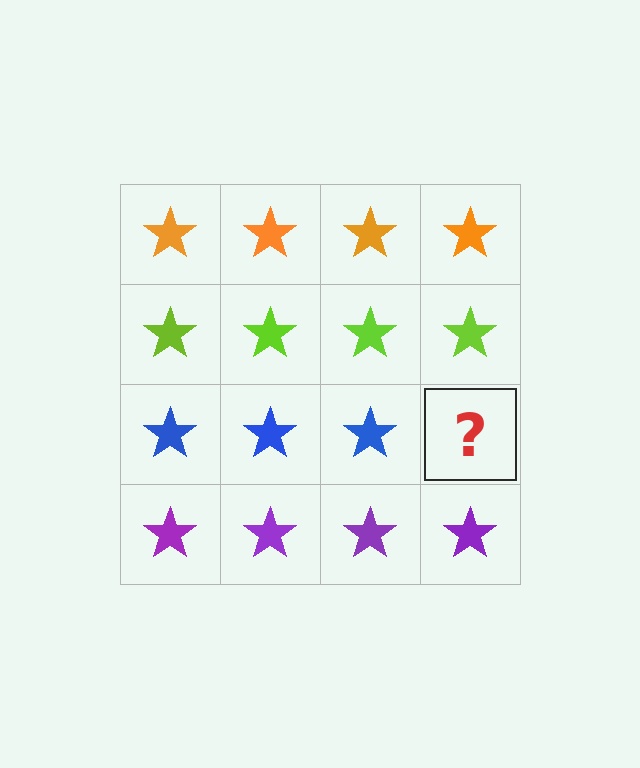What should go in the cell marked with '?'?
The missing cell should contain a blue star.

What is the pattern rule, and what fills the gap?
The rule is that each row has a consistent color. The gap should be filled with a blue star.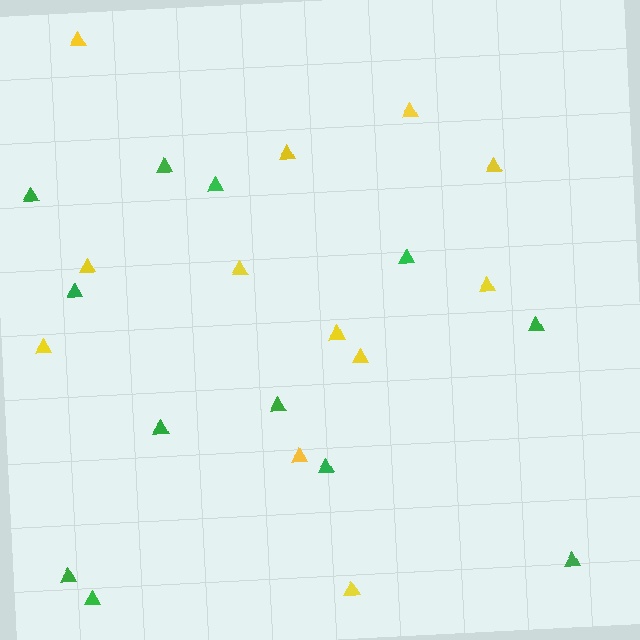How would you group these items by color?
There are 2 groups: one group of green triangles (12) and one group of yellow triangles (12).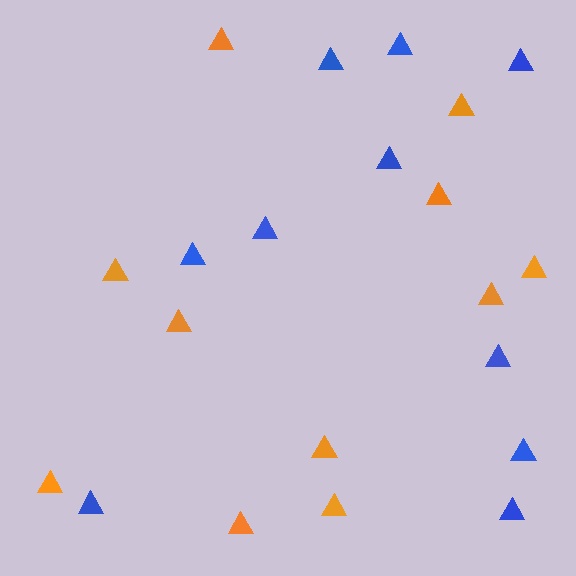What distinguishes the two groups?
There are 2 groups: one group of blue triangles (10) and one group of orange triangles (11).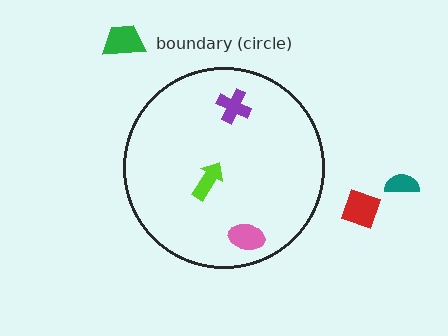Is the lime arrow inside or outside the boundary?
Inside.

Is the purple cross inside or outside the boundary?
Inside.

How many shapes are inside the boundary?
3 inside, 3 outside.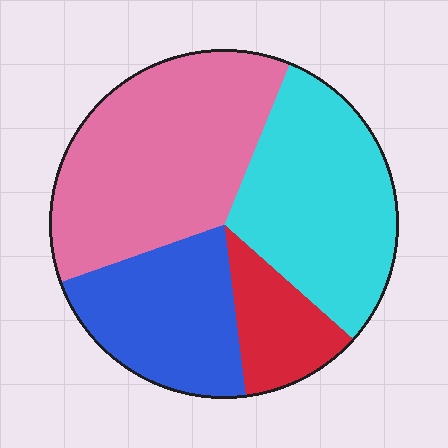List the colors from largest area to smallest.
From largest to smallest: pink, cyan, blue, red.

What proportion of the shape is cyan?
Cyan covers about 30% of the shape.